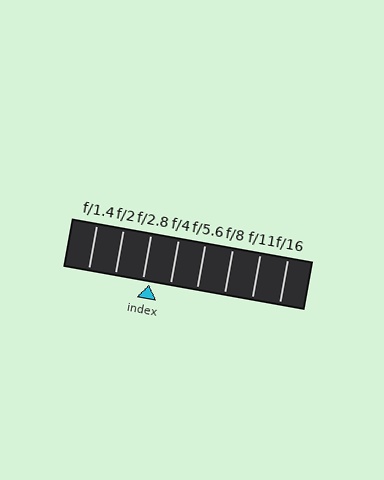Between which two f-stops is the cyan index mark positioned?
The index mark is between f/2.8 and f/4.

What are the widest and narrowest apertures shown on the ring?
The widest aperture shown is f/1.4 and the narrowest is f/16.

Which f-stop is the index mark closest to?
The index mark is closest to f/2.8.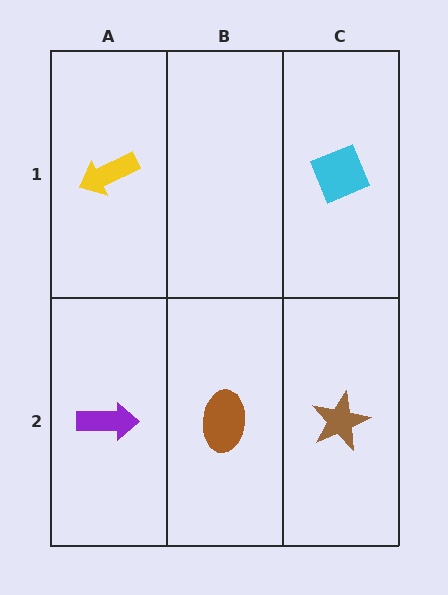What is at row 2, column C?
A brown star.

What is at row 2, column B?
A brown ellipse.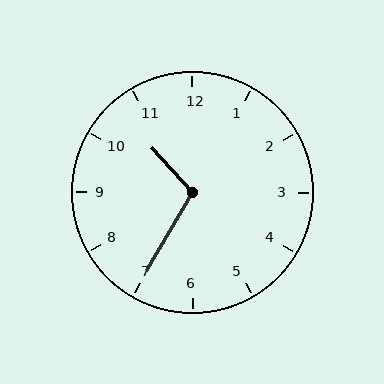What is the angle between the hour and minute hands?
Approximately 108 degrees.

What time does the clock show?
10:35.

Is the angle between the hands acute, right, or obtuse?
It is obtuse.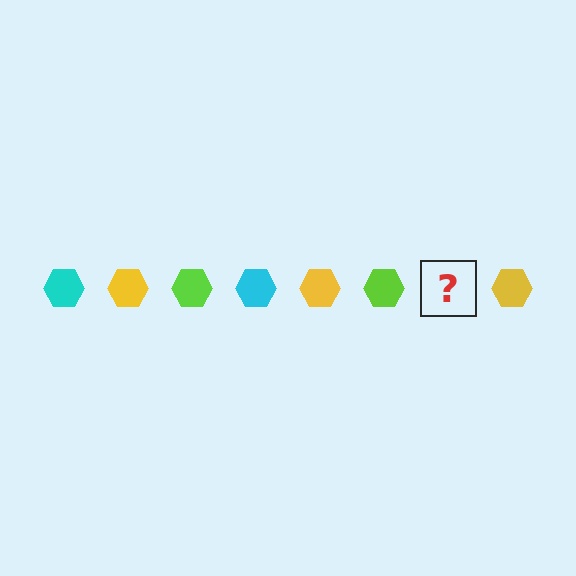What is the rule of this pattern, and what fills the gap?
The rule is that the pattern cycles through cyan, yellow, lime hexagons. The gap should be filled with a cyan hexagon.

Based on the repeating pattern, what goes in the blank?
The blank should be a cyan hexagon.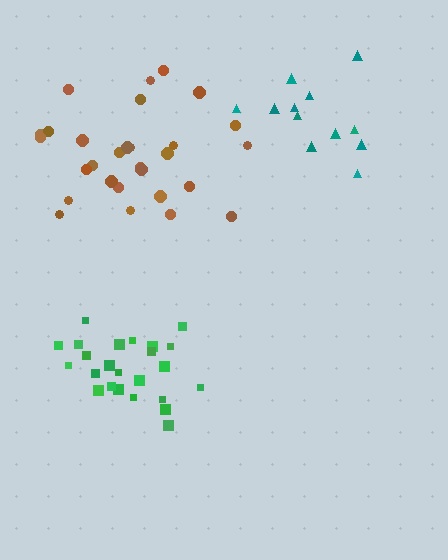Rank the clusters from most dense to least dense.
green, brown, teal.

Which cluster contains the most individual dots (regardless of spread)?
Brown (29).